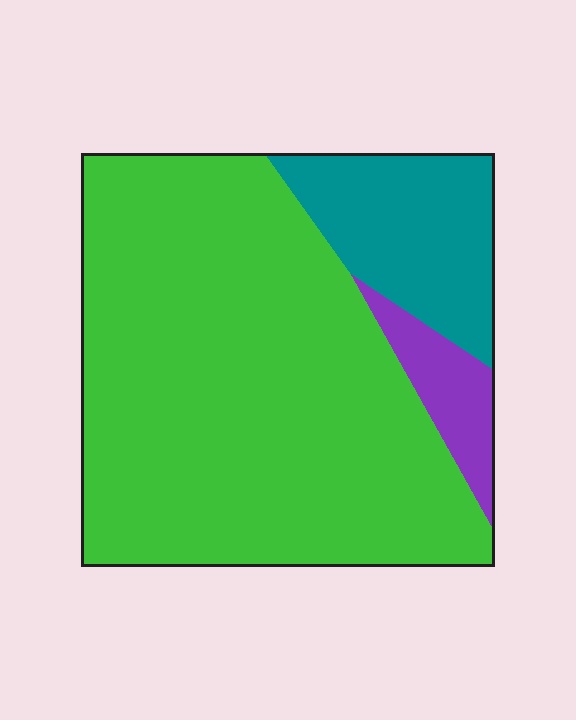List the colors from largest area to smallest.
From largest to smallest: green, teal, purple.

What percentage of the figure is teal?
Teal covers roughly 15% of the figure.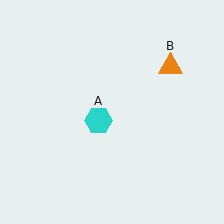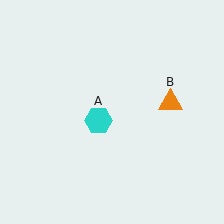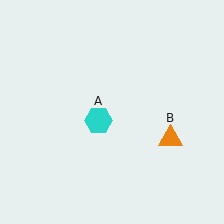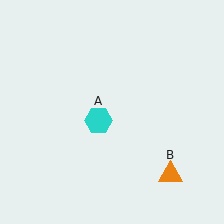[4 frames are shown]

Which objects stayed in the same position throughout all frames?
Cyan hexagon (object A) remained stationary.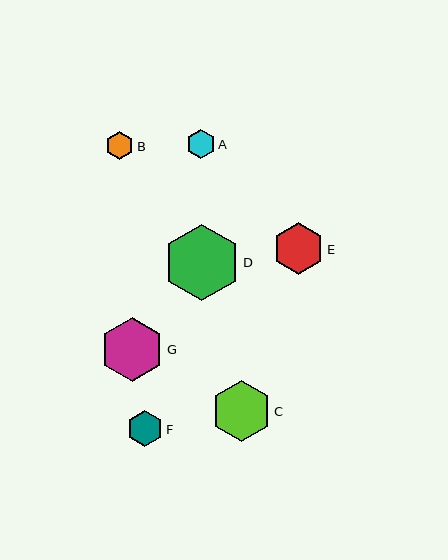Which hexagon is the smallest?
Hexagon B is the smallest with a size of approximately 28 pixels.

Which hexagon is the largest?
Hexagon D is the largest with a size of approximately 77 pixels.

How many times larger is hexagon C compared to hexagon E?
Hexagon C is approximately 1.2 times the size of hexagon E.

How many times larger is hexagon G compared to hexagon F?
Hexagon G is approximately 1.8 times the size of hexagon F.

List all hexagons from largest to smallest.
From largest to smallest: D, G, C, E, F, A, B.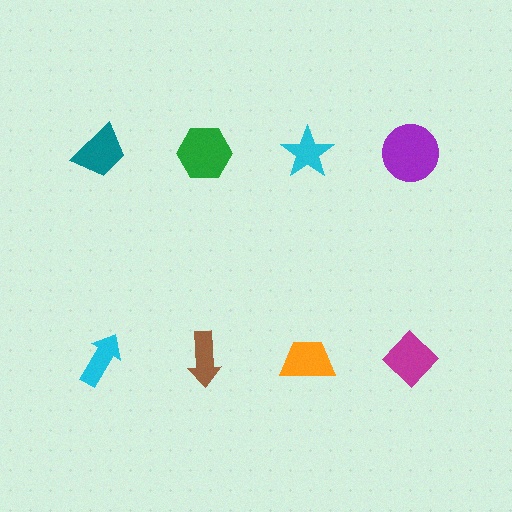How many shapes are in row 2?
4 shapes.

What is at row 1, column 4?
A purple circle.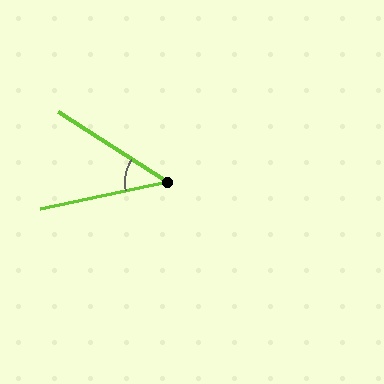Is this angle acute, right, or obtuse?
It is acute.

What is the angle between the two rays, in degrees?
Approximately 45 degrees.